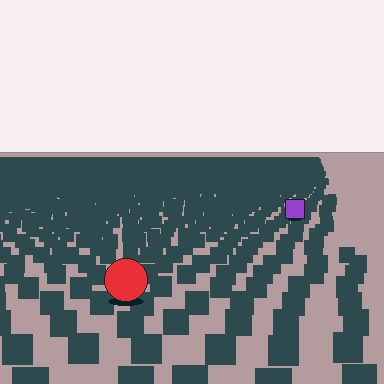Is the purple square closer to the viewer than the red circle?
No. The red circle is closer — you can tell from the texture gradient: the ground texture is coarser near it.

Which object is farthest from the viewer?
The purple square is farthest from the viewer. It appears smaller and the ground texture around it is denser.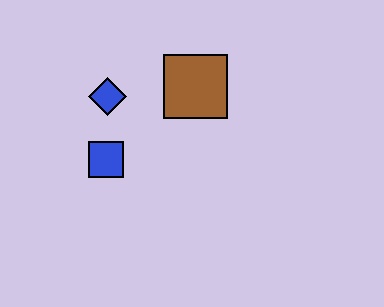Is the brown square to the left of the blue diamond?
No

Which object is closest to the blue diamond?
The blue square is closest to the blue diamond.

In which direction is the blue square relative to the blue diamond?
The blue square is below the blue diamond.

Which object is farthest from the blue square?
The brown square is farthest from the blue square.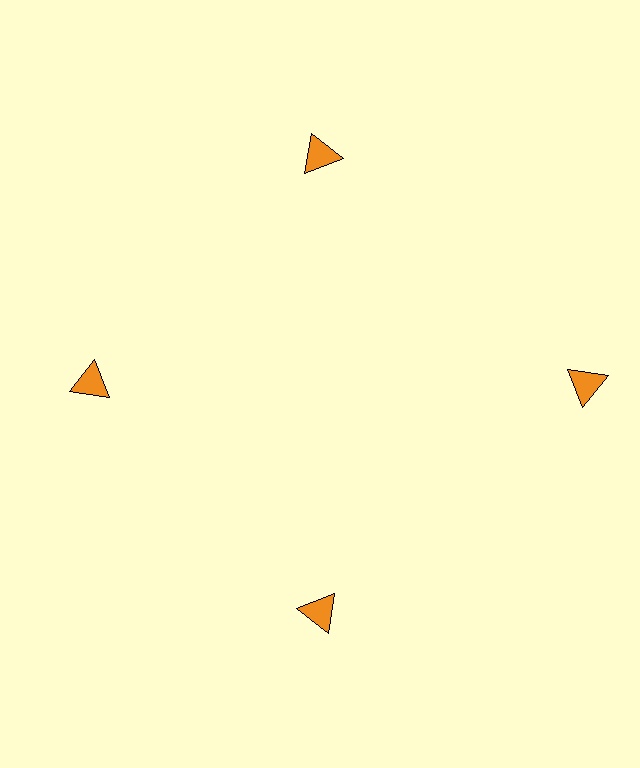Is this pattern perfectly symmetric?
No. The 4 orange triangles are arranged in a ring, but one element near the 3 o'clock position is pushed outward from the center, breaking the 4-fold rotational symmetry.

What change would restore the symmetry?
The symmetry would be restored by moving it inward, back onto the ring so that all 4 triangles sit at equal angles and equal distance from the center.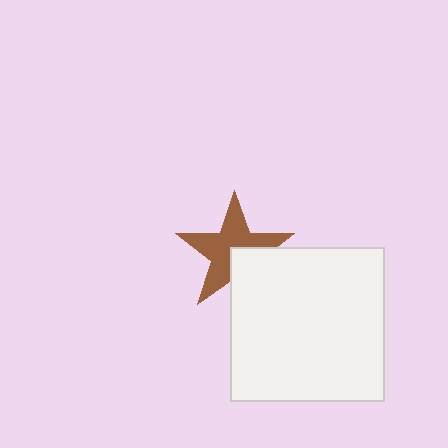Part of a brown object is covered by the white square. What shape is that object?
It is a star.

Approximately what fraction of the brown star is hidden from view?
Roughly 32% of the brown star is hidden behind the white square.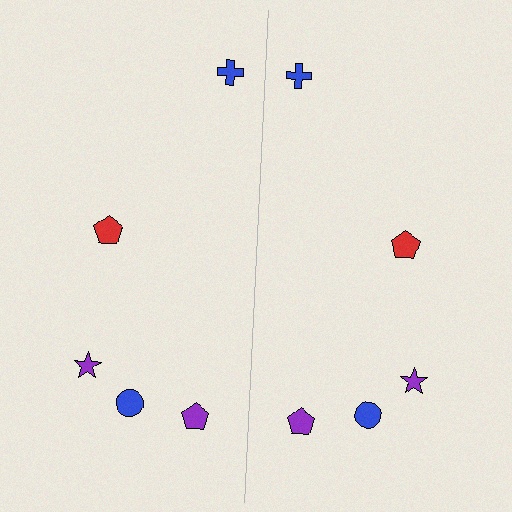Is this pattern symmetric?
Yes, this pattern has bilateral (reflection) symmetry.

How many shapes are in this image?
There are 10 shapes in this image.